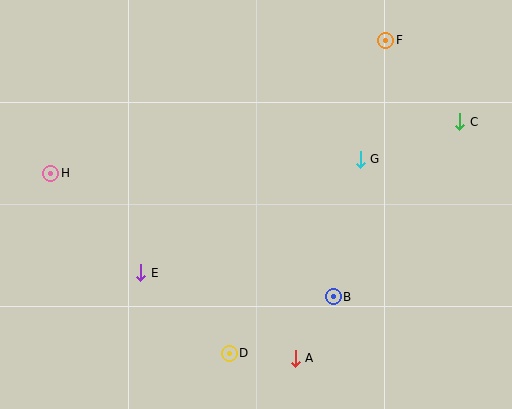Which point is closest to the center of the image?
Point G at (360, 159) is closest to the center.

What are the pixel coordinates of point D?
Point D is at (229, 353).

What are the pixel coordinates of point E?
Point E is at (141, 273).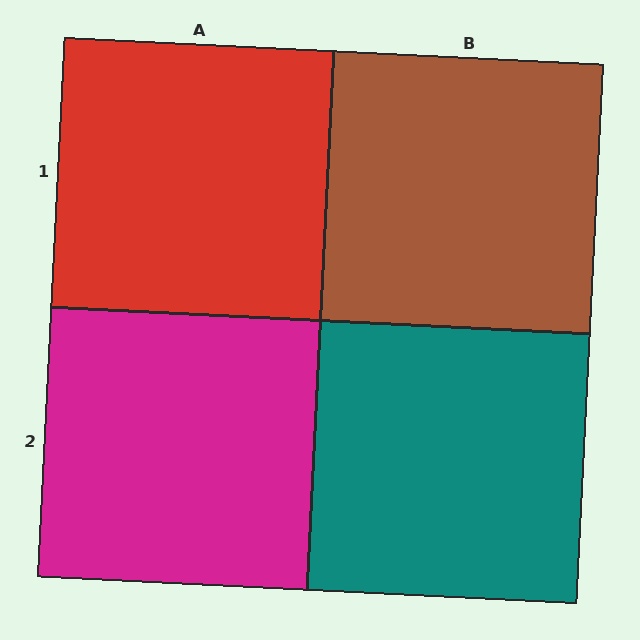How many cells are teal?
1 cell is teal.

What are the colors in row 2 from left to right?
Magenta, teal.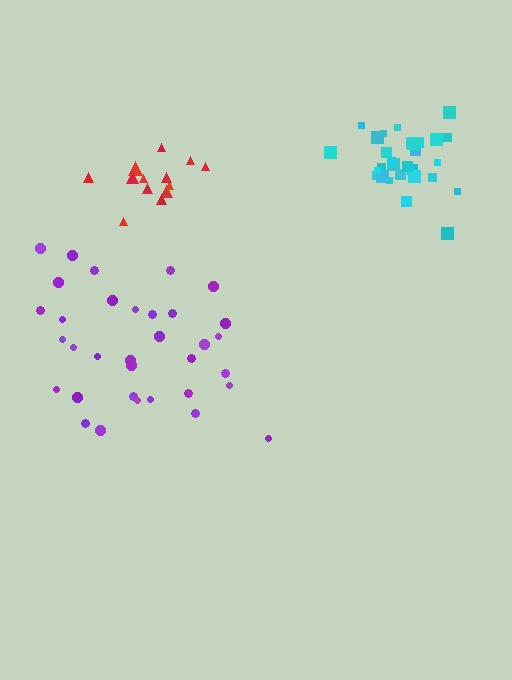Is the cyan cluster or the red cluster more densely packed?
Cyan.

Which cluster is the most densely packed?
Cyan.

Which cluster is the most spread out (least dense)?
Purple.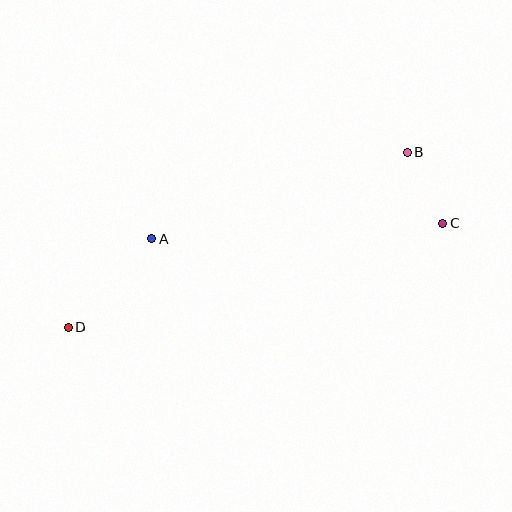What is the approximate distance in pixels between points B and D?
The distance between B and D is approximately 381 pixels.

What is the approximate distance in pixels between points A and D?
The distance between A and D is approximately 122 pixels.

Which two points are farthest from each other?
Points C and D are farthest from each other.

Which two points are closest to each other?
Points B and C are closest to each other.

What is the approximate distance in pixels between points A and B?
The distance between A and B is approximately 269 pixels.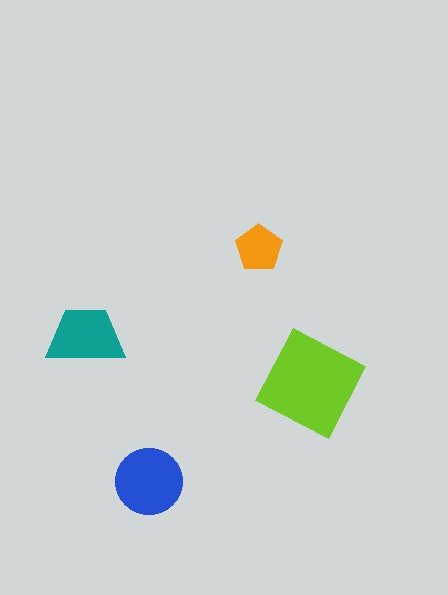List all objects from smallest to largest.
The orange pentagon, the teal trapezoid, the blue circle, the lime square.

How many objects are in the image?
There are 4 objects in the image.